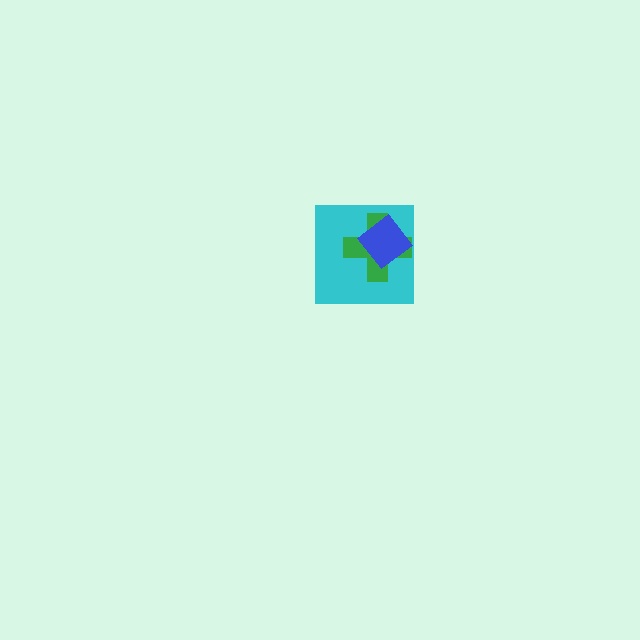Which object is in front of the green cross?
The blue diamond is in front of the green cross.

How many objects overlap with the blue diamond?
2 objects overlap with the blue diamond.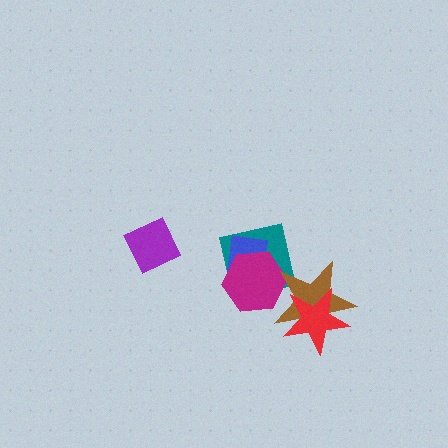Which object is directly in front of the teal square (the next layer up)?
The blue square is directly in front of the teal square.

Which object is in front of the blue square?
The magenta hexagon is in front of the blue square.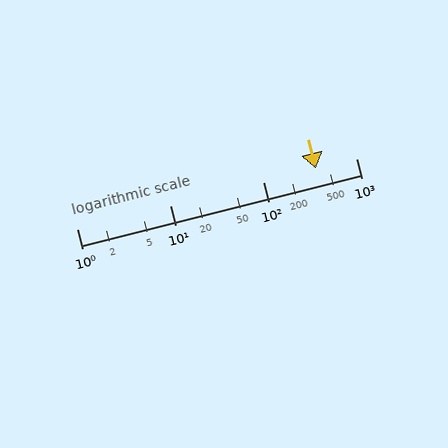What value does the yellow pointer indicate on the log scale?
The pointer indicates approximately 370.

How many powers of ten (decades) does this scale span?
The scale spans 3 decades, from 1 to 1000.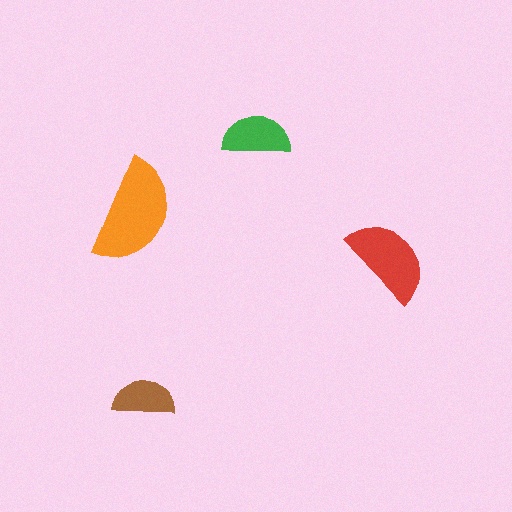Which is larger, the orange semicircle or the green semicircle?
The orange one.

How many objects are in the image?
There are 4 objects in the image.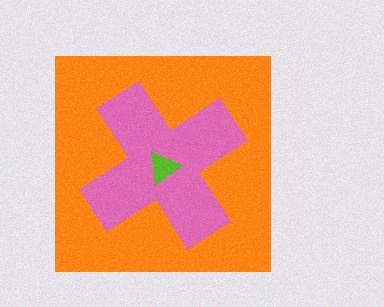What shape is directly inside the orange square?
The pink cross.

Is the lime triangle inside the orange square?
Yes.